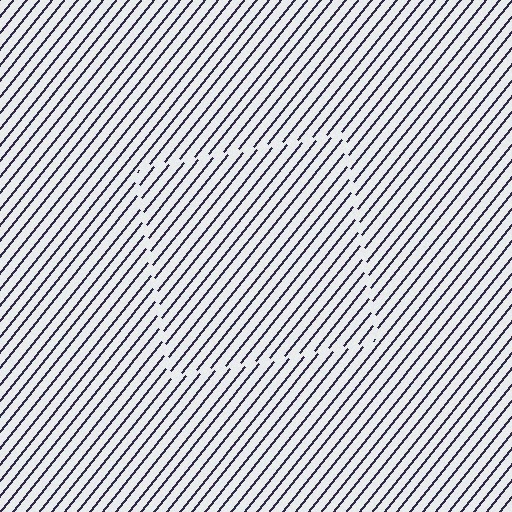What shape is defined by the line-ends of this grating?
An illusory square. The interior of the shape contains the same grating, shifted by half a period — the contour is defined by the phase discontinuity where line-ends from the inner and outer gratings abut.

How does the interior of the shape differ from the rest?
The interior of the shape contains the same grating, shifted by half a period — the contour is defined by the phase discontinuity where line-ends from the inner and outer gratings abut.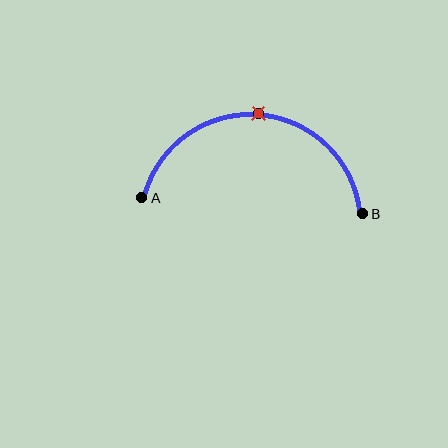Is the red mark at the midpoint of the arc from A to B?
Yes. The red mark lies on the arc at equal arc-length from both A and B — it is the arc midpoint.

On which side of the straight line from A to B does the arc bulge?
The arc bulges above the straight line connecting A and B.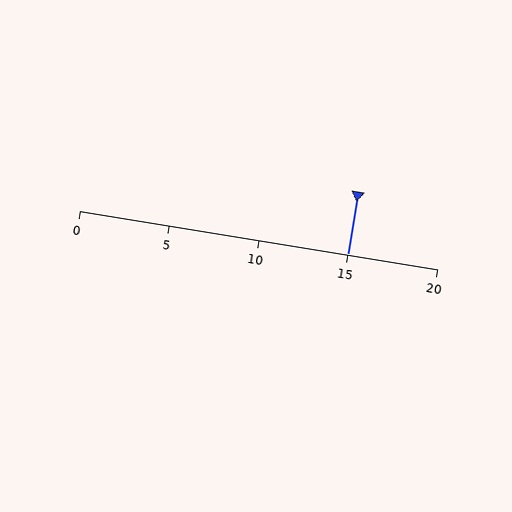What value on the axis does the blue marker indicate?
The marker indicates approximately 15.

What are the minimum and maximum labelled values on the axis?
The axis runs from 0 to 20.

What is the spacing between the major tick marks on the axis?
The major ticks are spaced 5 apart.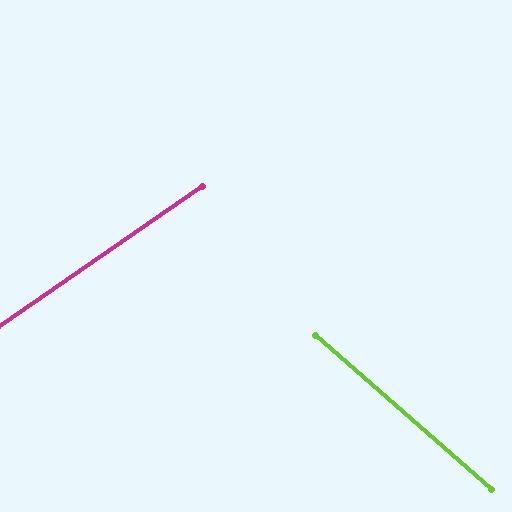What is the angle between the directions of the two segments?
Approximately 76 degrees.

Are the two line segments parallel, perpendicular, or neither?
Neither parallel nor perpendicular — they differ by about 76°.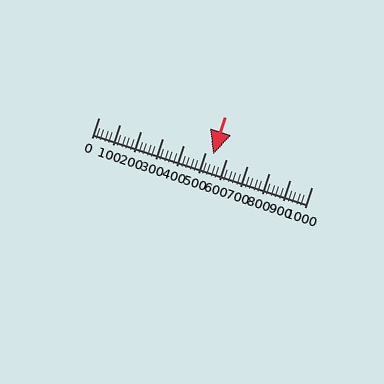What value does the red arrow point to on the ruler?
The red arrow points to approximately 540.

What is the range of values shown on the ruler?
The ruler shows values from 0 to 1000.